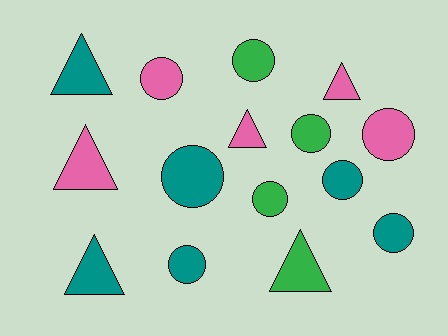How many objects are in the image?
There are 15 objects.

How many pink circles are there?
There are 2 pink circles.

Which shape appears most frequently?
Circle, with 9 objects.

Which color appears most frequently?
Teal, with 6 objects.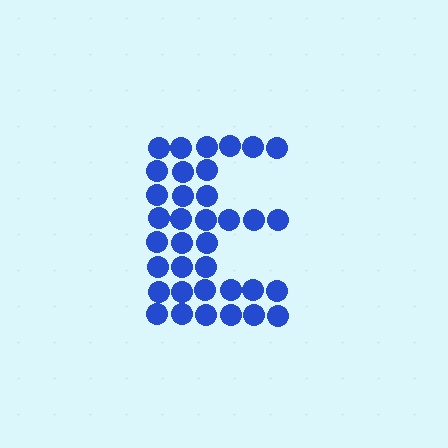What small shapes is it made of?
It is made of small circles.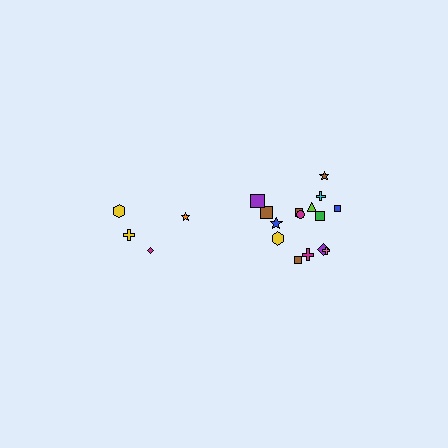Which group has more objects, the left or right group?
The right group.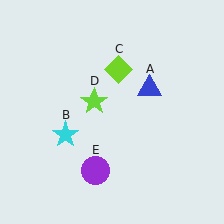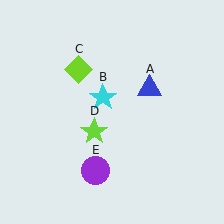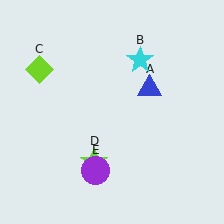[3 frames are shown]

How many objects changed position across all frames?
3 objects changed position: cyan star (object B), lime diamond (object C), lime star (object D).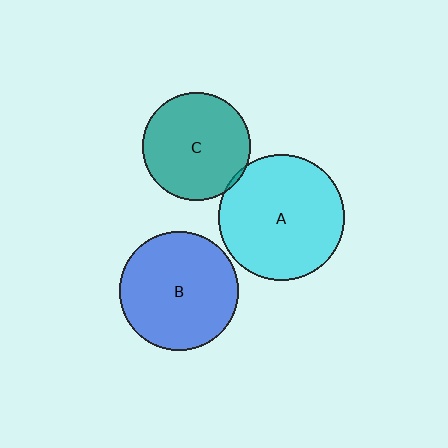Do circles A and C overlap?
Yes.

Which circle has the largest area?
Circle A (cyan).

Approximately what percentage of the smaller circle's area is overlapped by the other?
Approximately 5%.